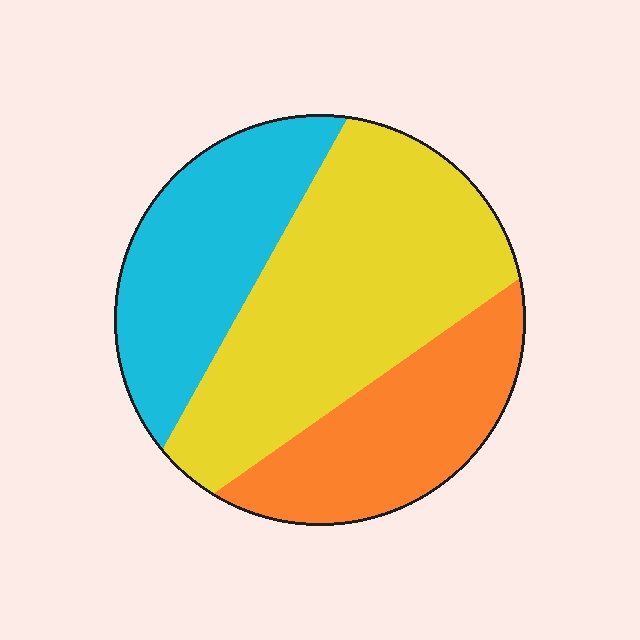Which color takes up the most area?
Yellow, at roughly 45%.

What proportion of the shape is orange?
Orange covers 26% of the shape.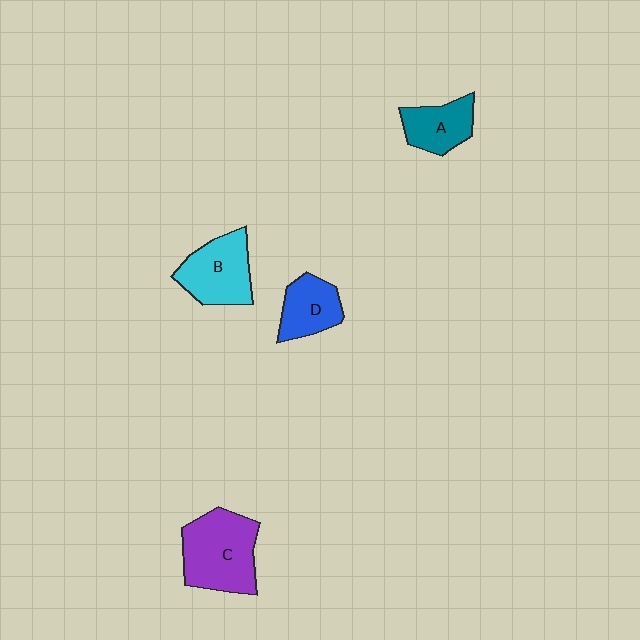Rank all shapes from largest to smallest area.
From largest to smallest: C (purple), B (cyan), D (blue), A (teal).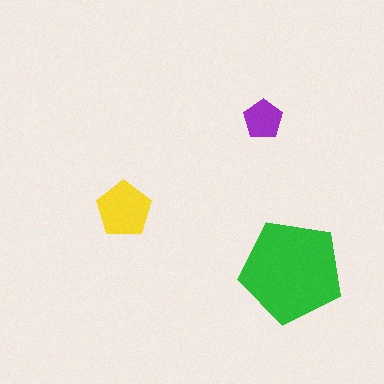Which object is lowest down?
The green pentagon is bottommost.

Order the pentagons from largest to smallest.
the green one, the yellow one, the purple one.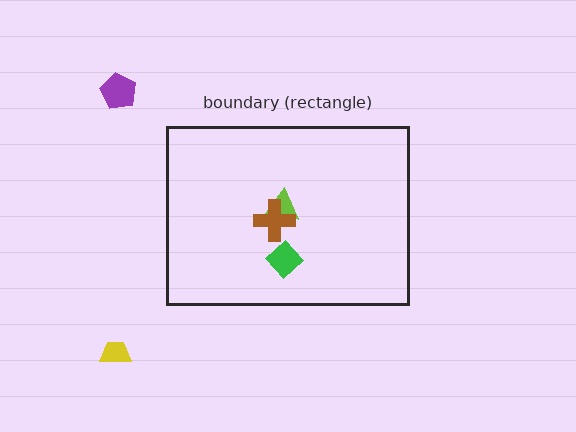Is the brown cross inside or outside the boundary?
Inside.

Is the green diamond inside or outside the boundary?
Inside.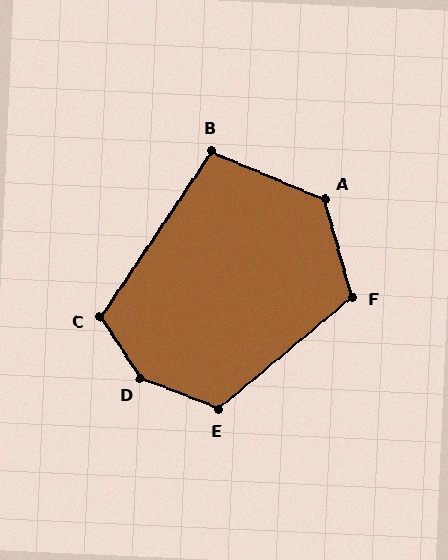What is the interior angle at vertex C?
Approximately 113 degrees (obtuse).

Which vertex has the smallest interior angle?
B, at approximately 101 degrees.